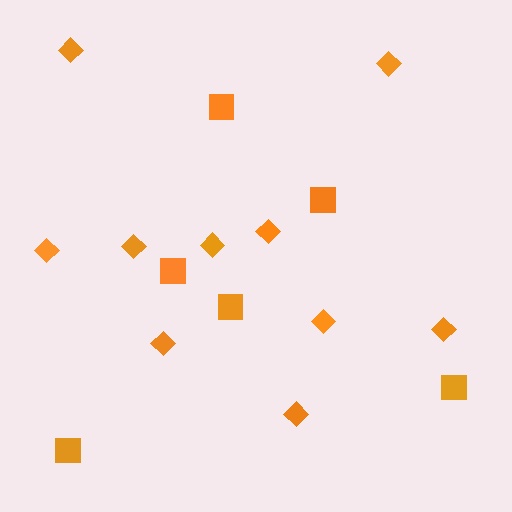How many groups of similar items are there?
There are 2 groups: one group of diamonds (10) and one group of squares (6).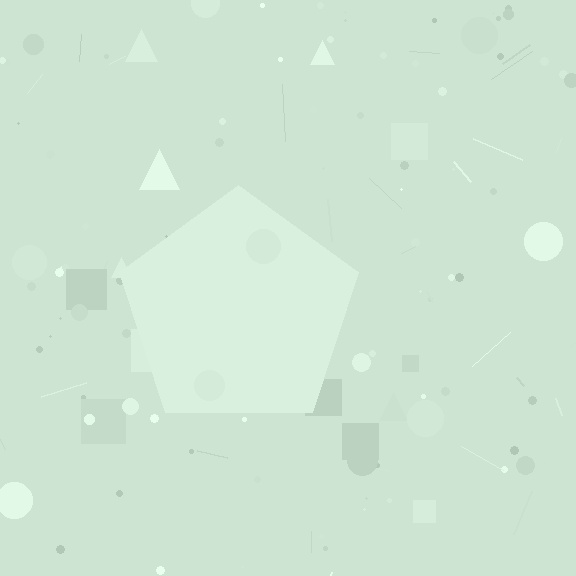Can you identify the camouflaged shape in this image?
The camouflaged shape is a pentagon.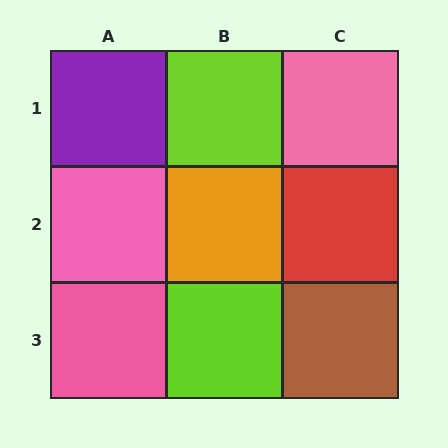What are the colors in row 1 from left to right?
Purple, lime, pink.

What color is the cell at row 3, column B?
Lime.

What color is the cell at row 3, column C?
Brown.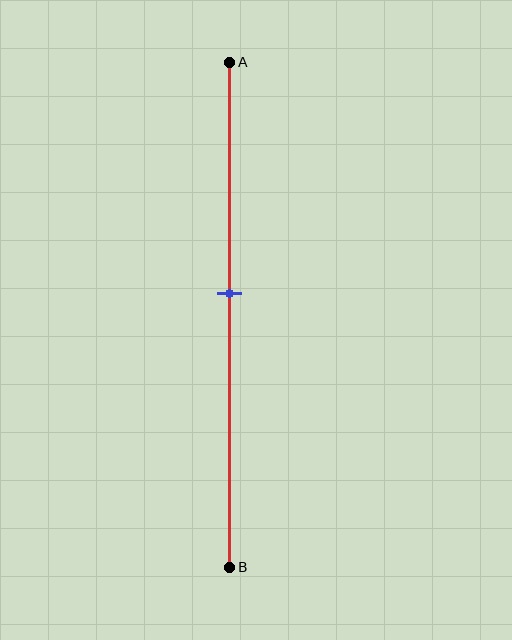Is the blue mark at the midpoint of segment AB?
No, the mark is at about 45% from A, not at the 50% midpoint.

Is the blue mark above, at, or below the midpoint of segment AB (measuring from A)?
The blue mark is above the midpoint of segment AB.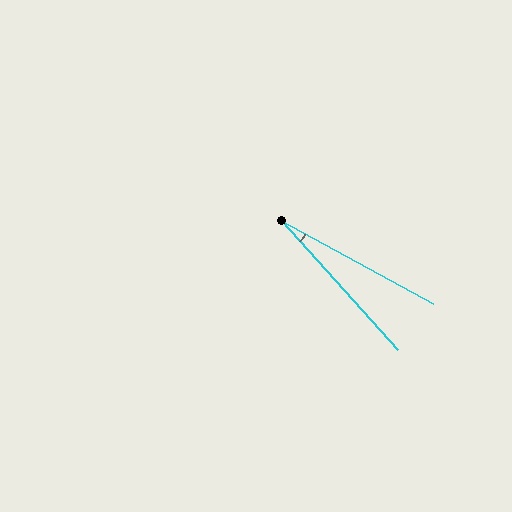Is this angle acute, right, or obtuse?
It is acute.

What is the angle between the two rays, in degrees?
Approximately 19 degrees.